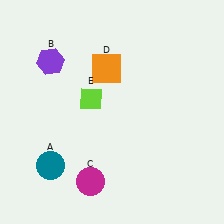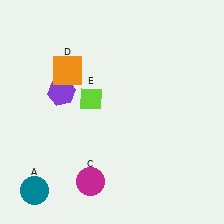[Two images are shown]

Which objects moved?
The objects that moved are: the teal circle (A), the purple hexagon (B), the orange square (D).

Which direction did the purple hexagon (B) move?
The purple hexagon (B) moved down.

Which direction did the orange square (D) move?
The orange square (D) moved left.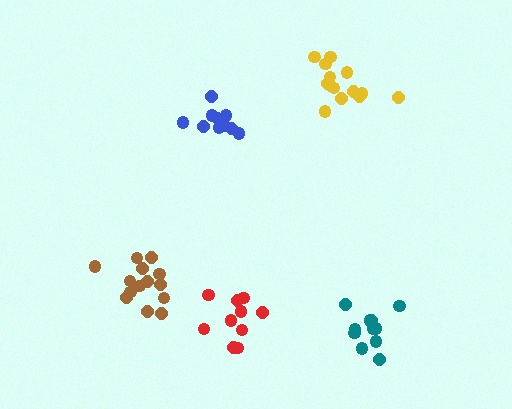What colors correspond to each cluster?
The clusters are colored: teal, brown, yellow, blue, red.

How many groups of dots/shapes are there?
There are 5 groups.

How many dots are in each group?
Group 1: 11 dots, Group 2: 14 dots, Group 3: 14 dots, Group 4: 12 dots, Group 5: 10 dots (61 total).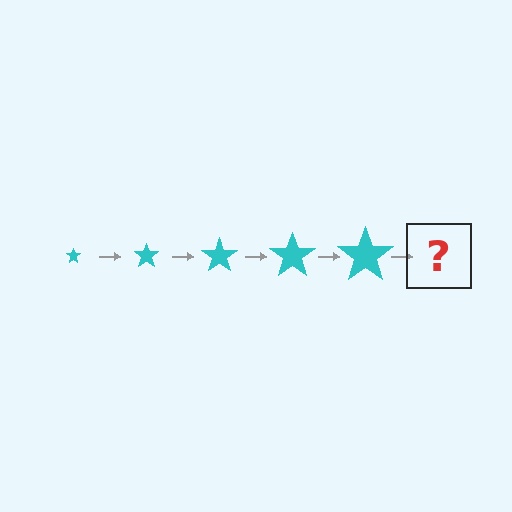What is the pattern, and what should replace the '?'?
The pattern is that the star gets progressively larger each step. The '?' should be a cyan star, larger than the previous one.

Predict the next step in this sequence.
The next step is a cyan star, larger than the previous one.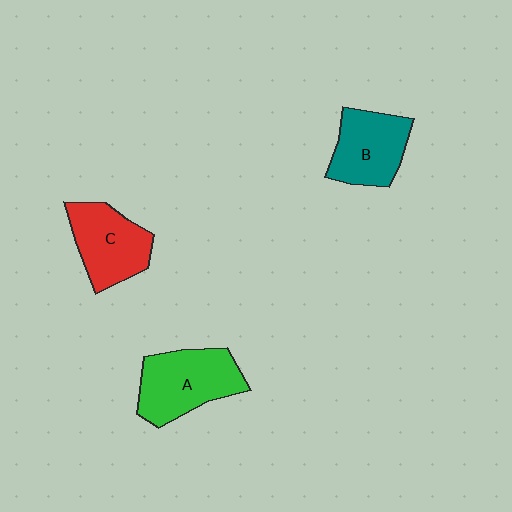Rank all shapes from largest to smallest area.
From largest to smallest: A (green), C (red), B (teal).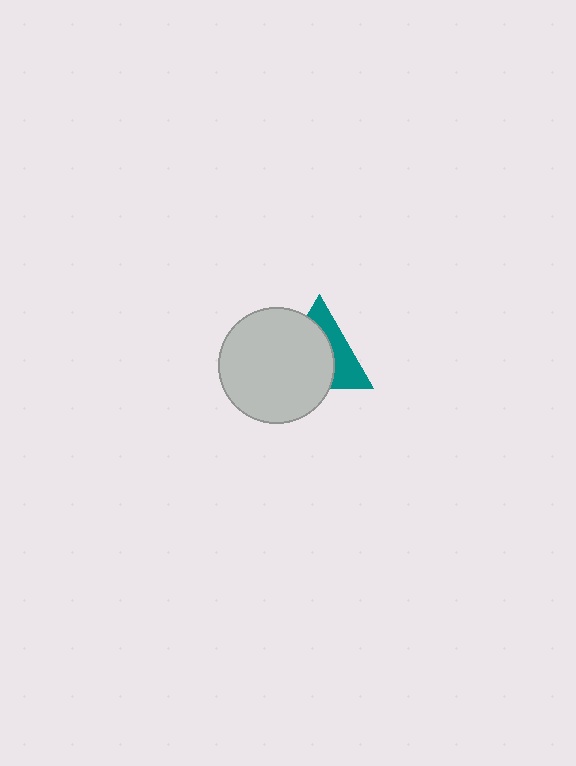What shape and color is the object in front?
The object in front is a light gray circle.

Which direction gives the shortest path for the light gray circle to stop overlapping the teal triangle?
Moving toward the lower-left gives the shortest separation.